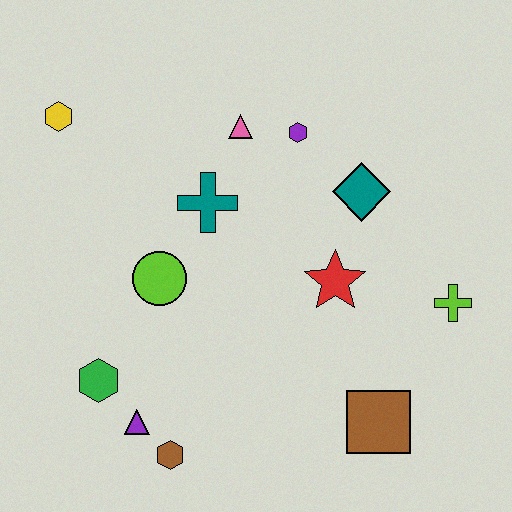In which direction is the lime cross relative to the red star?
The lime cross is to the right of the red star.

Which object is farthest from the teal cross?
The brown square is farthest from the teal cross.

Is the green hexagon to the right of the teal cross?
No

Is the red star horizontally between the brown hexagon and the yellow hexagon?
No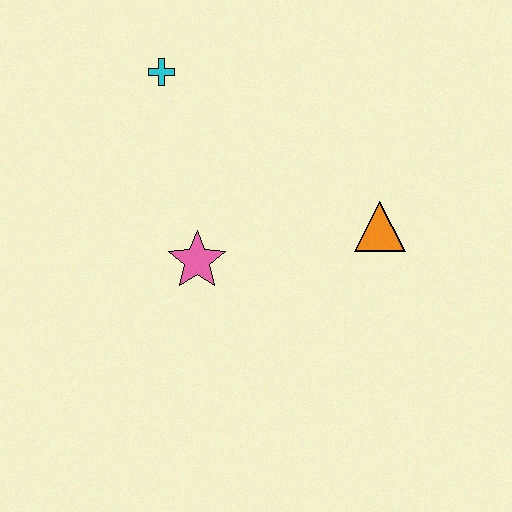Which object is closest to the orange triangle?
The pink star is closest to the orange triangle.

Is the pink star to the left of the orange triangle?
Yes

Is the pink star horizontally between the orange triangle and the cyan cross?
Yes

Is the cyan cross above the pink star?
Yes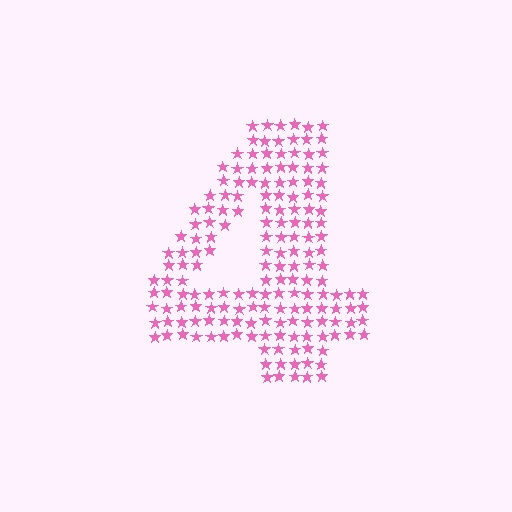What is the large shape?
The large shape is the digit 4.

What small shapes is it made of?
It is made of small stars.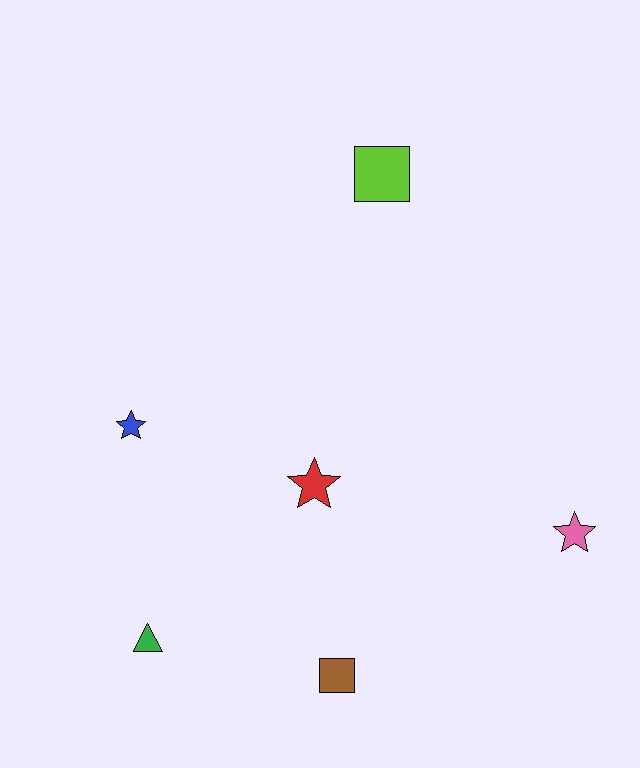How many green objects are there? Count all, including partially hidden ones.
There is 1 green object.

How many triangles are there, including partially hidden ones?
There is 1 triangle.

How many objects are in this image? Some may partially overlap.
There are 6 objects.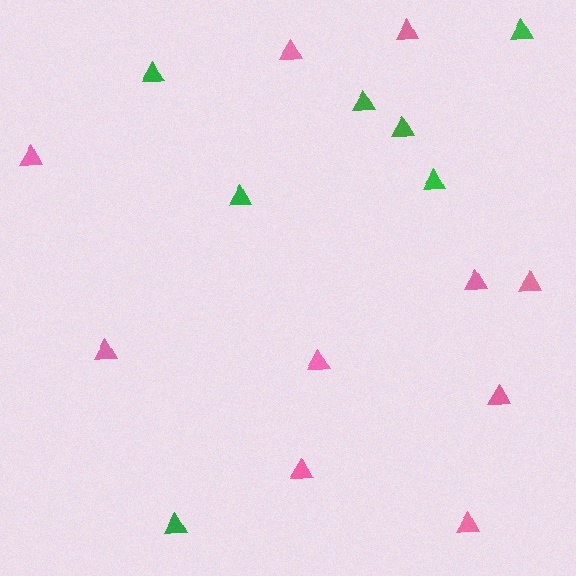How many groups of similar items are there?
There are 2 groups: one group of pink triangles (10) and one group of green triangles (7).